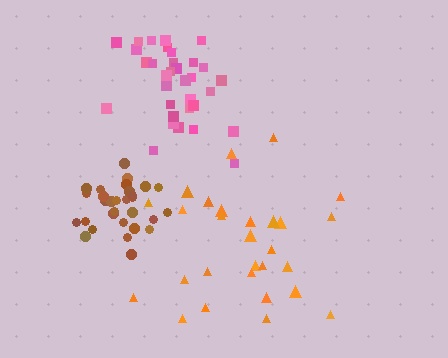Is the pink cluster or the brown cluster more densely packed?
Brown.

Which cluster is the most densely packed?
Brown.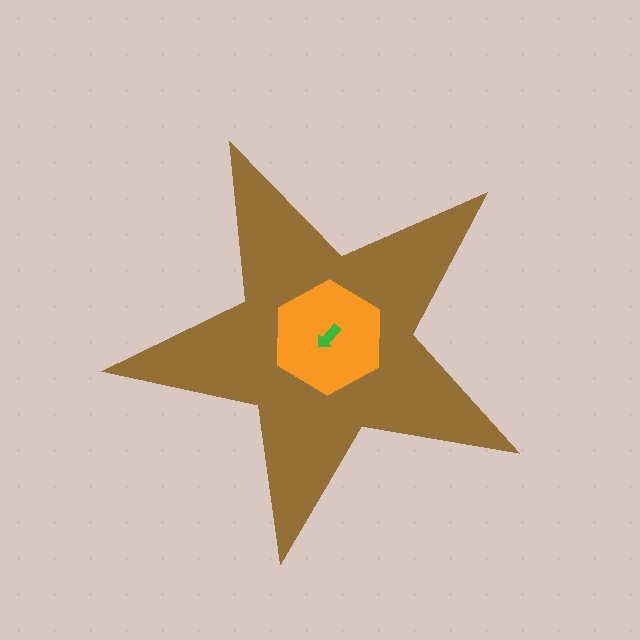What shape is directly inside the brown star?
The orange hexagon.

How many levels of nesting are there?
3.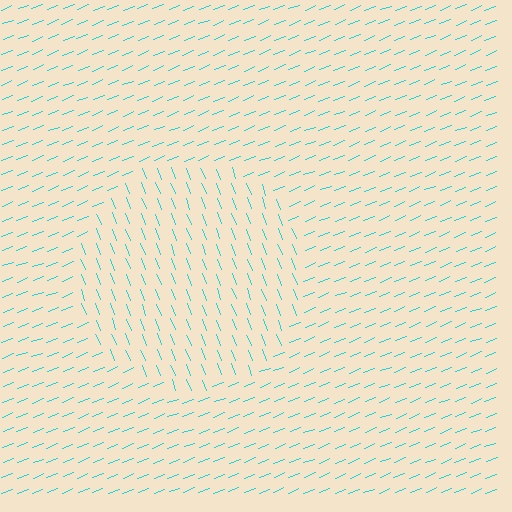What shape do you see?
I see a circle.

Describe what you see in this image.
The image is filled with small cyan line segments. A circle region in the image has lines oriented differently from the surrounding lines, creating a visible texture boundary.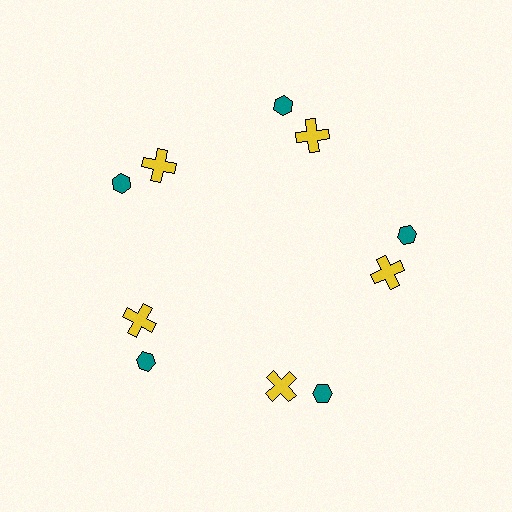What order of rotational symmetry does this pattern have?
This pattern has 5-fold rotational symmetry.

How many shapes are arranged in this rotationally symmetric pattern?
There are 10 shapes, arranged in 5 groups of 2.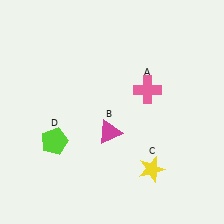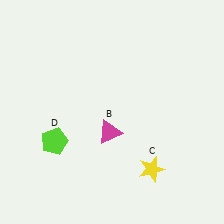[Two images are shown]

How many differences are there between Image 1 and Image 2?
There is 1 difference between the two images.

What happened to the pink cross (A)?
The pink cross (A) was removed in Image 2. It was in the top-right area of Image 1.